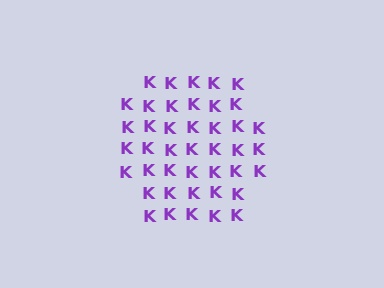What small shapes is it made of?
It is made of small letter K's.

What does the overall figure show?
The overall figure shows a hexagon.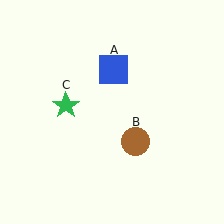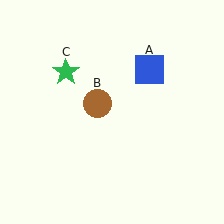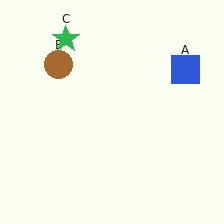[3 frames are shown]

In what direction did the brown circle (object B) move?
The brown circle (object B) moved up and to the left.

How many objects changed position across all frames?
3 objects changed position: blue square (object A), brown circle (object B), green star (object C).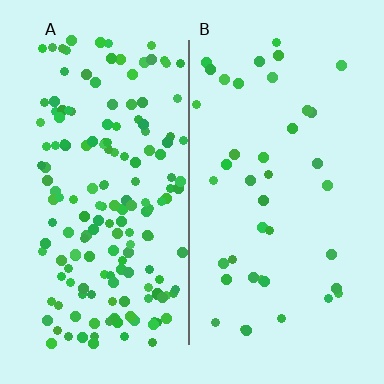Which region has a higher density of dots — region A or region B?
A (the left).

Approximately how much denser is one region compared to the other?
Approximately 4.1× — region A over region B.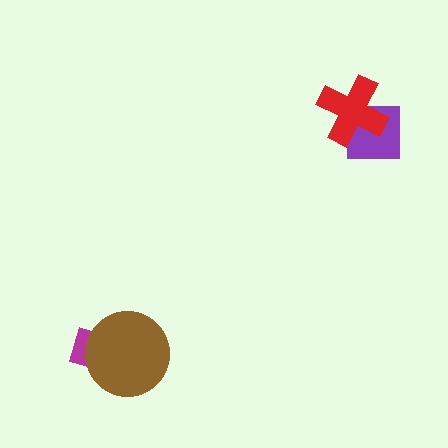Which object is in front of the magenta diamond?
The brown circle is in front of the magenta diamond.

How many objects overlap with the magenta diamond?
1 object overlaps with the magenta diamond.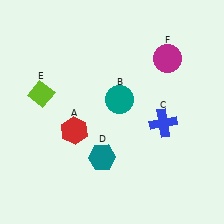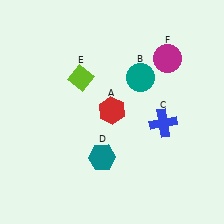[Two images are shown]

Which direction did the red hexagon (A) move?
The red hexagon (A) moved right.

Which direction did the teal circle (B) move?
The teal circle (B) moved up.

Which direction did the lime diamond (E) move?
The lime diamond (E) moved right.